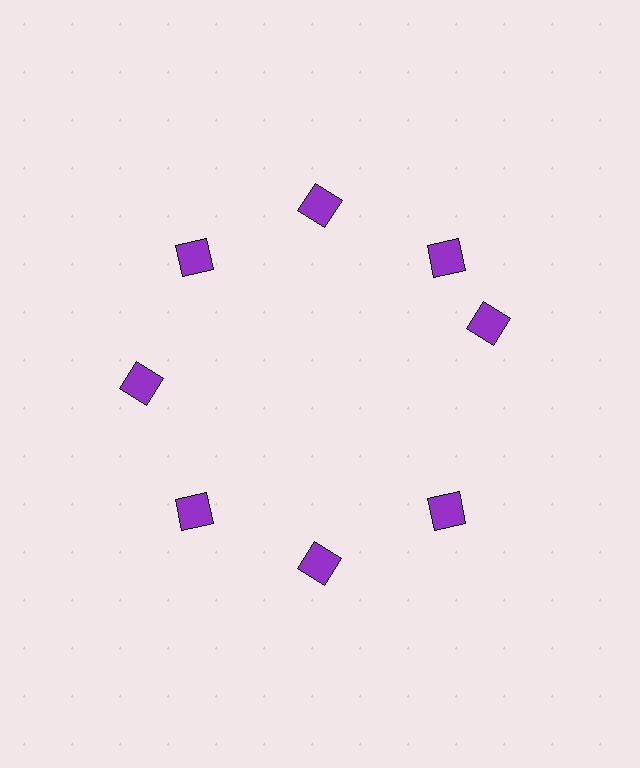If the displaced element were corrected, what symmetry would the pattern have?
It would have 8-fold rotational symmetry — the pattern would map onto itself every 45 degrees.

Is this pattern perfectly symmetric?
No. The 8 purple diamonds are arranged in a ring, but one element near the 3 o'clock position is rotated out of alignment along the ring, breaking the 8-fold rotational symmetry.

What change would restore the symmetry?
The symmetry would be restored by rotating it back into even spacing with its neighbors so that all 8 diamonds sit at equal angles and equal distance from the center.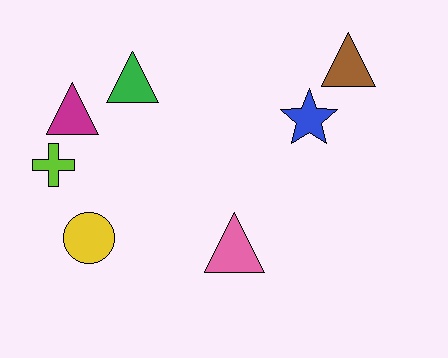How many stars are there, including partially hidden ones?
There is 1 star.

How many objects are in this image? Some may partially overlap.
There are 7 objects.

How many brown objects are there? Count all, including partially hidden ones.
There is 1 brown object.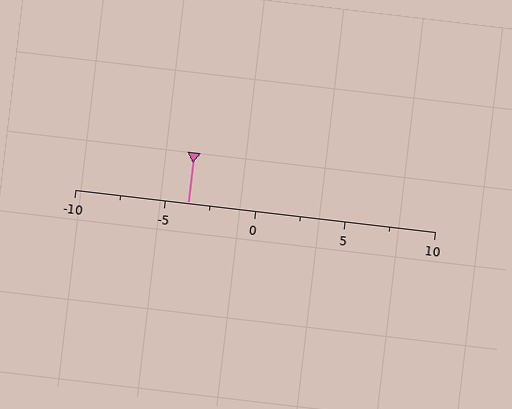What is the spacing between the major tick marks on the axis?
The major ticks are spaced 5 apart.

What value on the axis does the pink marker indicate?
The marker indicates approximately -3.8.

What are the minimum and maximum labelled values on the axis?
The axis runs from -10 to 10.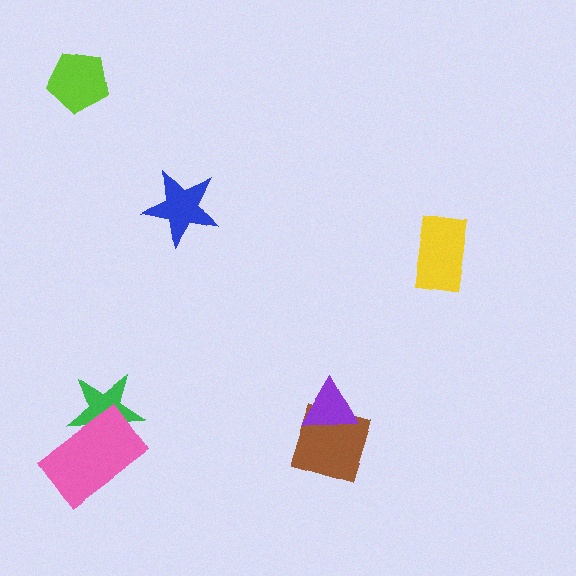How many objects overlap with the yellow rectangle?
0 objects overlap with the yellow rectangle.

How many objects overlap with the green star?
1 object overlaps with the green star.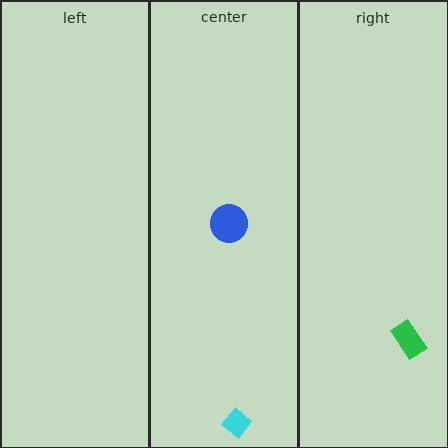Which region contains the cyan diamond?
The center region.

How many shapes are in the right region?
1.